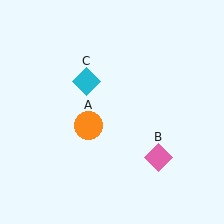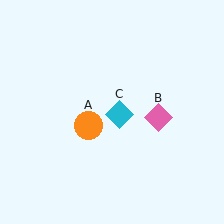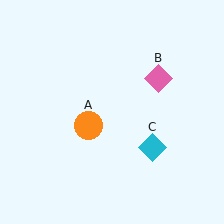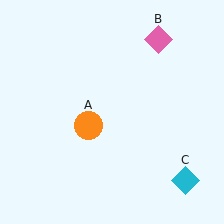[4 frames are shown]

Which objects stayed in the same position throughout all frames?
Orange circle (object A) remained stationary.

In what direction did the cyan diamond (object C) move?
The cyan diamond (object C) moved down and to the right.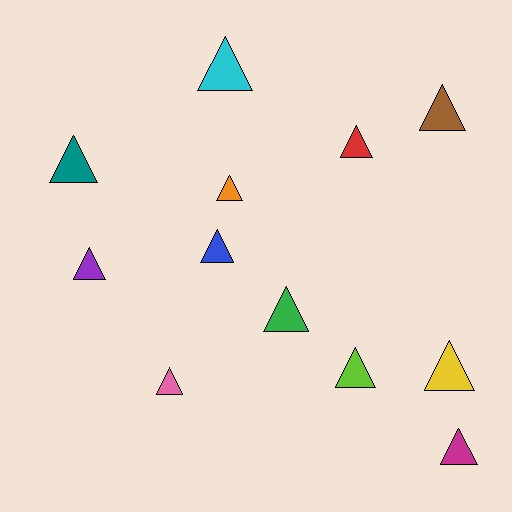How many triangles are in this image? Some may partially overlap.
There are 12 triangles.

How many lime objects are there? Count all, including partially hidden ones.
There is 1 lime object.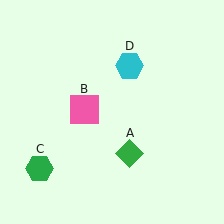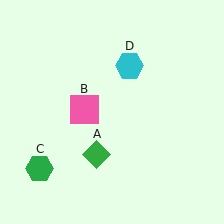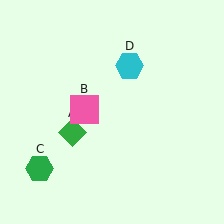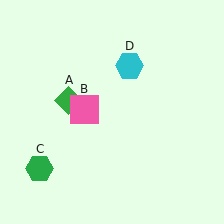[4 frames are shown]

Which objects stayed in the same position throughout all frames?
Pink square (object B) and green hexagon (object C) and cyan hexagon (object D) remained stationary.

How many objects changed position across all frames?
1 object changed position: green diamond (object A).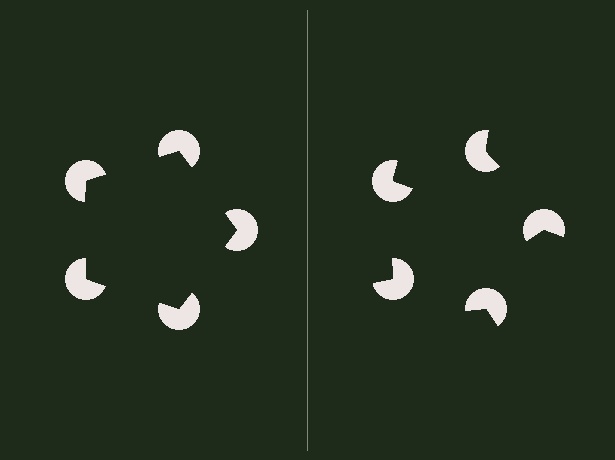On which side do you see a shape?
An illusory pentagon appears on the left side. On the right side the wedge cuts are rotated, so no coherent shape forms.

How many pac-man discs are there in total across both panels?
10 — 5 on each side.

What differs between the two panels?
The pac-man discs are positioned identically on both sides; only the wedge orientations differ. On the left they align to a pentagon; on the right they are misaligned.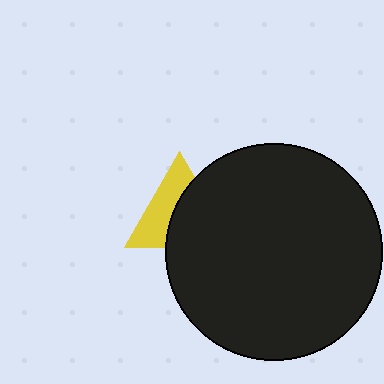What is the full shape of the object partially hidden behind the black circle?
The partially hidden object is a yellow triangle.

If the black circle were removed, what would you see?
You would see the complete yellow triangle.